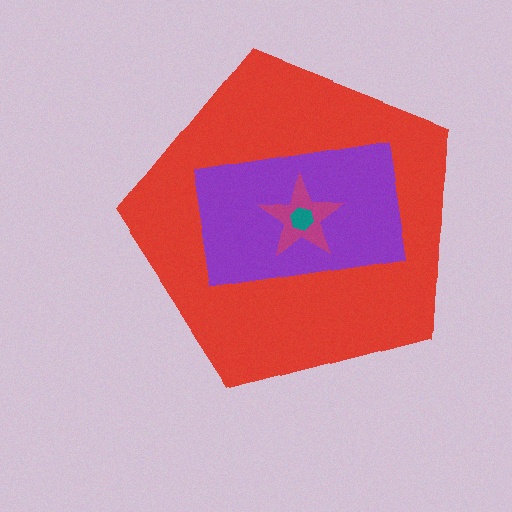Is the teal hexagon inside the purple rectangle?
Yes.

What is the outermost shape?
The red pentagon.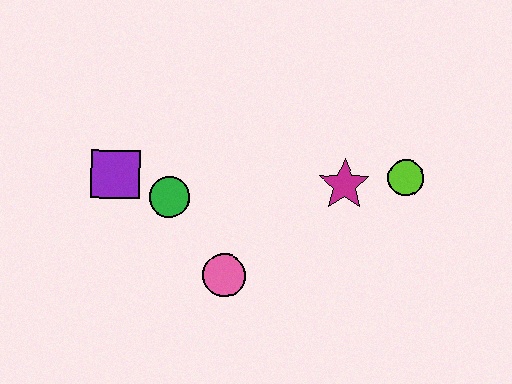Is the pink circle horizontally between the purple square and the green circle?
No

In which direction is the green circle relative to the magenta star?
The green circle is to the left of the magenta star.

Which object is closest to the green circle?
The purple square is closest to the green circle.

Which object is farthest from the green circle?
The lime circle is farthest from the green circle.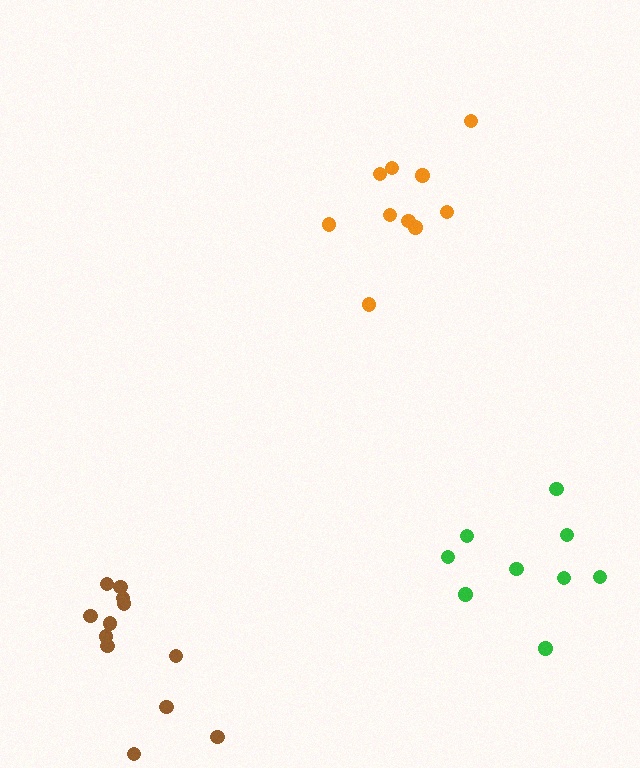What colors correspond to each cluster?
The clusters are colored: orange, brown, green.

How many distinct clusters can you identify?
There are 3 distinct clusters.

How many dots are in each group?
Group 1: 10 dots, Group 2: 12 dots, Group 3: 9 dots (31 total).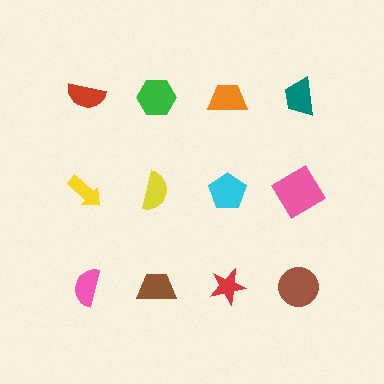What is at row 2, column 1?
A yellow arrow.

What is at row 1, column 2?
A green hexagon.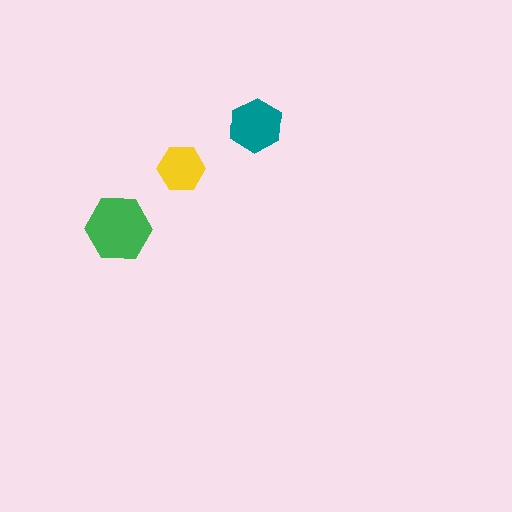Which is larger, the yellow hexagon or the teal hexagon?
The teal one.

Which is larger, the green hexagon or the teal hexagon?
The green one.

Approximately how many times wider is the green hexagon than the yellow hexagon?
About 1.5 times wider.